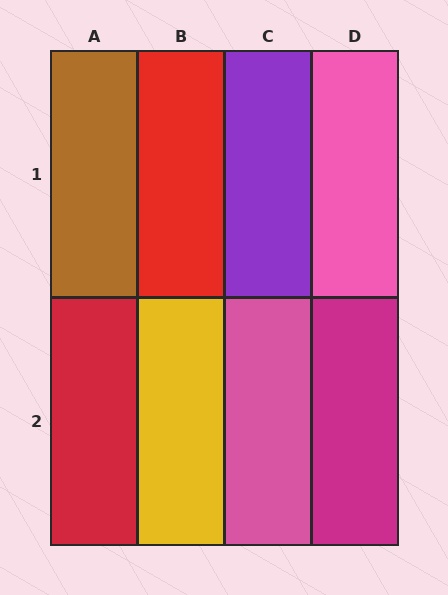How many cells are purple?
1 cell is purple.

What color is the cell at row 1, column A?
Brown.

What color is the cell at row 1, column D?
Pink.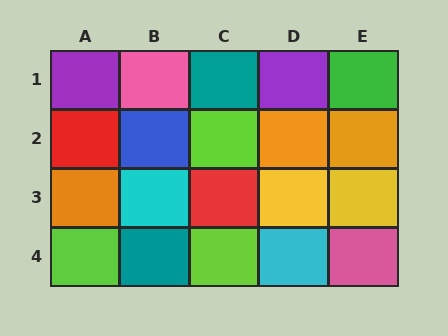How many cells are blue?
1 cell is blue.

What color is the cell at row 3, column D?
Yellow.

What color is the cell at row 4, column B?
Teal.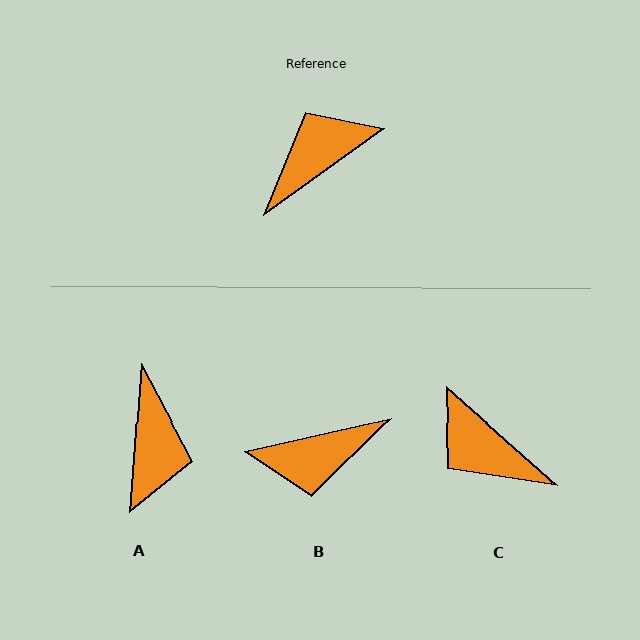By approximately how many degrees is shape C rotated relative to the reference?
Approximately 103 degrees counter-clockwise.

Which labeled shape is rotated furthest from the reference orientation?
B, about 157 degrees away.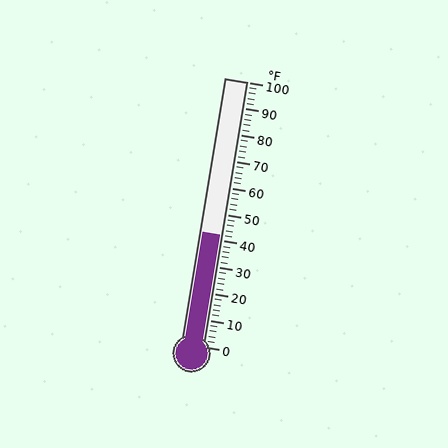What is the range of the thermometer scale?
The thermometer scale ranges from 0°F to 100°F.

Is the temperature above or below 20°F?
The temperature is above 20°F.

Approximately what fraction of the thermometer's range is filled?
The thermometer is filled to approximately 40% of its range.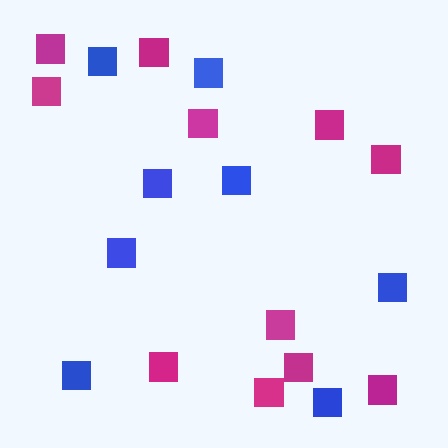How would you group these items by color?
There are 2 groups: one group of magenta squares (11) and one group of blue squares (8).